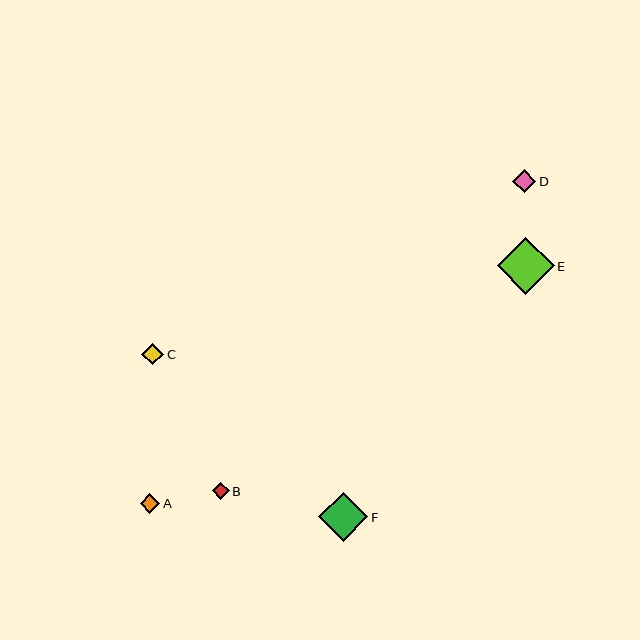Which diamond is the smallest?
Diamond B is the smallest with a size of approximately 17 pixels.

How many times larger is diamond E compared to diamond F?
Diamond E is approximately 1.1 times the size of diamond F.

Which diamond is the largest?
Diamond E is the largest with a size of approximately 57 pixels.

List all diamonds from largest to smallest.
From largest to smallest: E, F, D, C, A, B.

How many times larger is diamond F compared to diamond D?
Diamond F is approximately 2.1 times the size of diamond D.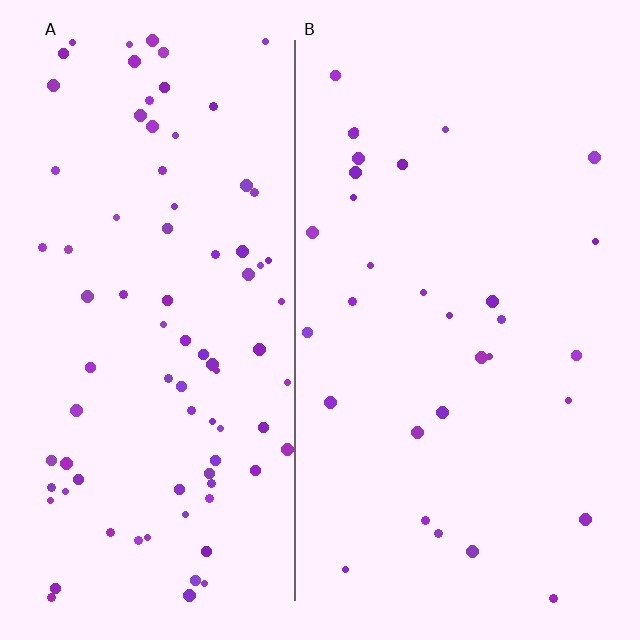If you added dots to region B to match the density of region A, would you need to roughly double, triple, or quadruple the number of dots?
Approximately triple.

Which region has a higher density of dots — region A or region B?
A (the left).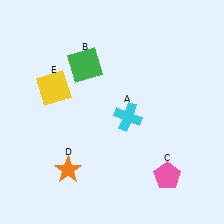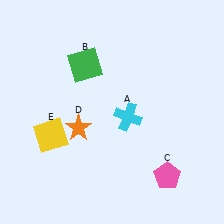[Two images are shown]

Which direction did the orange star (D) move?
The orange star (D) moved up.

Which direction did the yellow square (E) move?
The yellow square (E) moved down.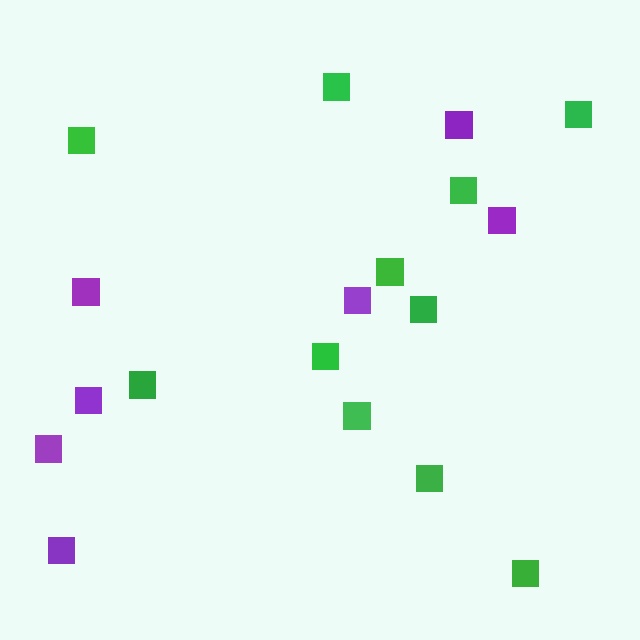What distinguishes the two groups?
There are 2 groups: one group of purple squares (7) and one group of green squares (11).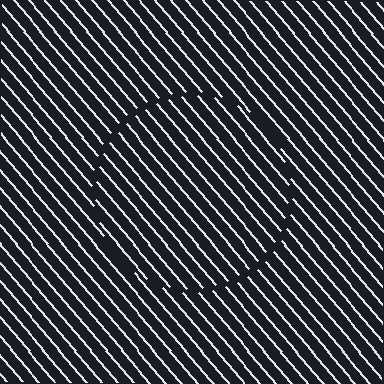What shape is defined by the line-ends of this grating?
An illusory circle. The interior of the shape contains the same grating, shifted by half a period — the contour is defined by the phase discontinuity where line-ends from the inner and outer gratings abut.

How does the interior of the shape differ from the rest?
The interior of the shape contains the same grating, shifted by half a period — the contour is defined by the phase discontinuity where line-ends from the inner and outer gratings abut.